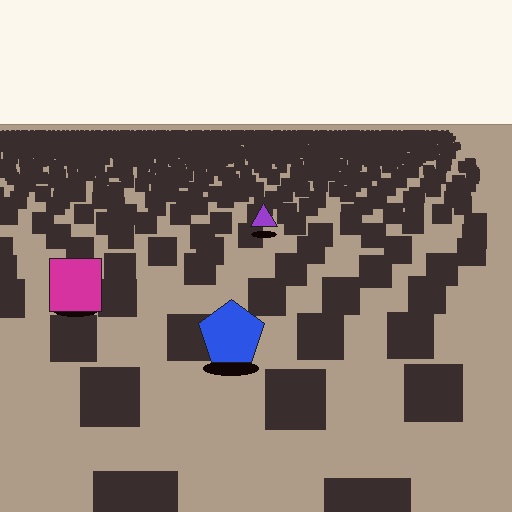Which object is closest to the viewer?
The blue pentagon is closest. The texture marks near it are larger and more spread out.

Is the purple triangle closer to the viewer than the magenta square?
No. The magenta square is closer — you can tell from the texture gradient: the ground texture is coarser near it.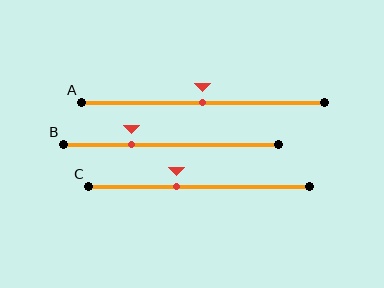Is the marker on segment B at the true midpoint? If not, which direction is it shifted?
No, the marker on segment B is shifted to the left by about 18% of the segment length.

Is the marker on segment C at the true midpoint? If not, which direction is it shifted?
No, the marker on segment C is shifted to the left by about 10% of the segment length.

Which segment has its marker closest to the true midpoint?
Segment A has its marker closest to the true midpoint.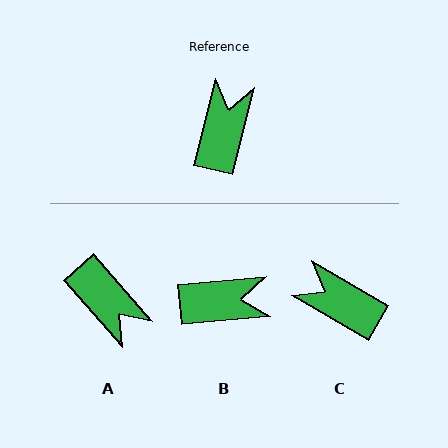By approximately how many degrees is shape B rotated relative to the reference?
Approximately 71 degrees clockwise.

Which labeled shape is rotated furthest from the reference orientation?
A, about 125 degrees away.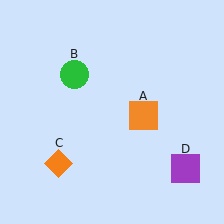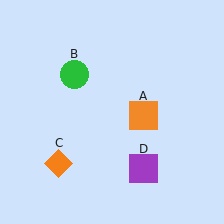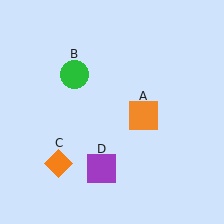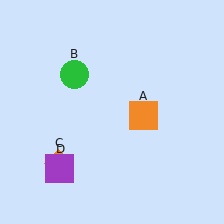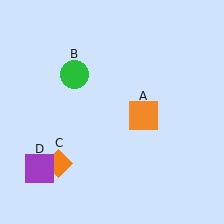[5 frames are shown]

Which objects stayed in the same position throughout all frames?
Orange square (object A) and green circle (object B) and orange diamond (object C) remained stationary.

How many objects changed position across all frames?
1 object changed position: purple square (object D).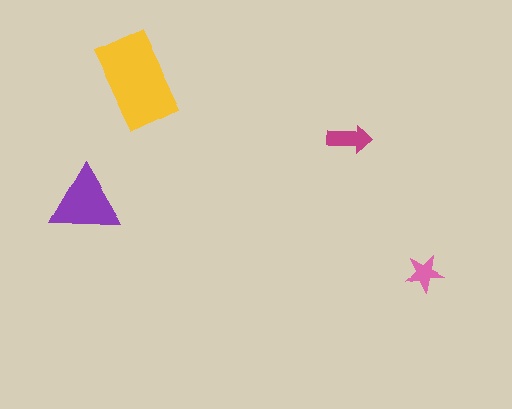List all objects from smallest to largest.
The pink star, the magenta arrow, the purple triangle, the yellow rectangle.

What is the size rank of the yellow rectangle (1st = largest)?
1st.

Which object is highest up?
The yellow rectangle is topmost.